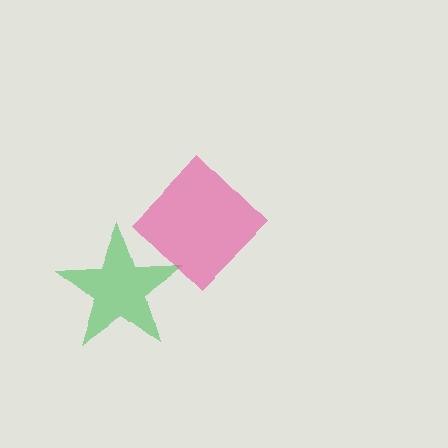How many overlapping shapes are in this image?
There are 2 overlapping shapes in the image.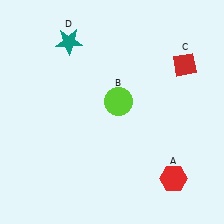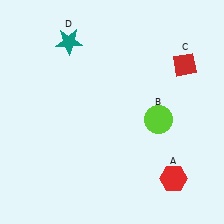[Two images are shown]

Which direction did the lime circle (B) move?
The lime circle (B) moved right.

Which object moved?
The lime circle (B) moved right.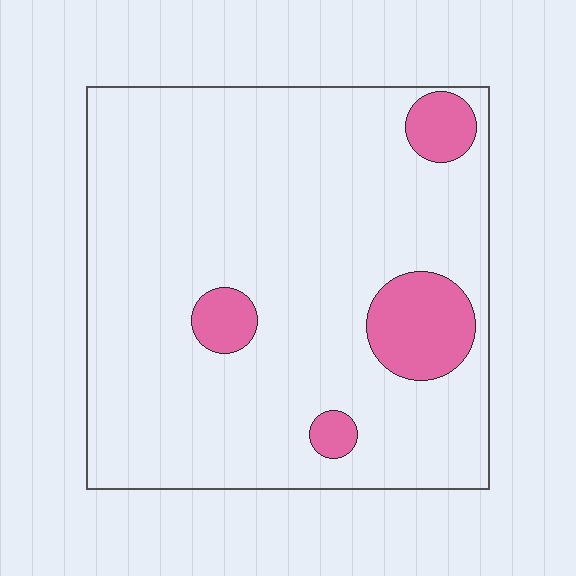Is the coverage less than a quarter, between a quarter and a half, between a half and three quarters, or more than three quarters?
Less than a quarter.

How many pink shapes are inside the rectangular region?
4.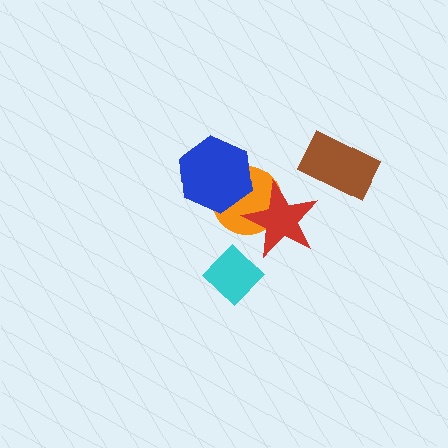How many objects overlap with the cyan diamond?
0 objects overlap with the cyan diamond.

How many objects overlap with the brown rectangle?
0 objects overlap with the brown rectangle.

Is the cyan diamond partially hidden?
No, no other shape covers it.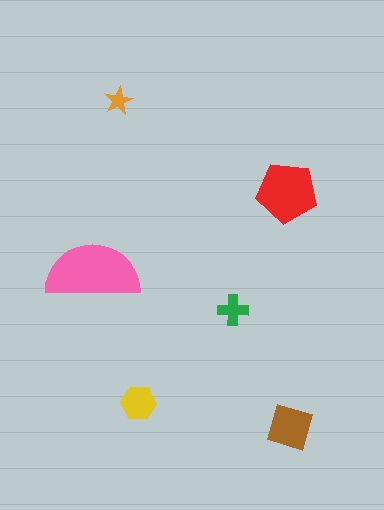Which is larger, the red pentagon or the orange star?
The red pentagon.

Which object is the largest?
The pink semicircle.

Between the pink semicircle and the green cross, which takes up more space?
The pink semicircle.